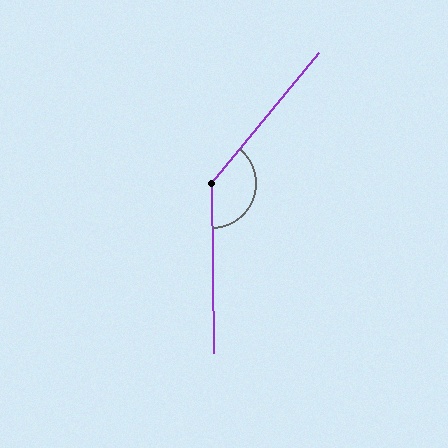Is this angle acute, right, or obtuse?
It is obtuse.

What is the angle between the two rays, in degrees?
Approximately 140 degrees.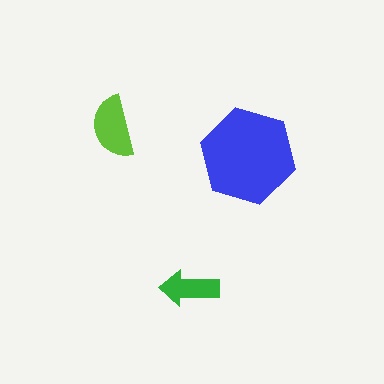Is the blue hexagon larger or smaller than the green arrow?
Larger.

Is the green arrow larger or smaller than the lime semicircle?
Smaller.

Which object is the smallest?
The green arrow.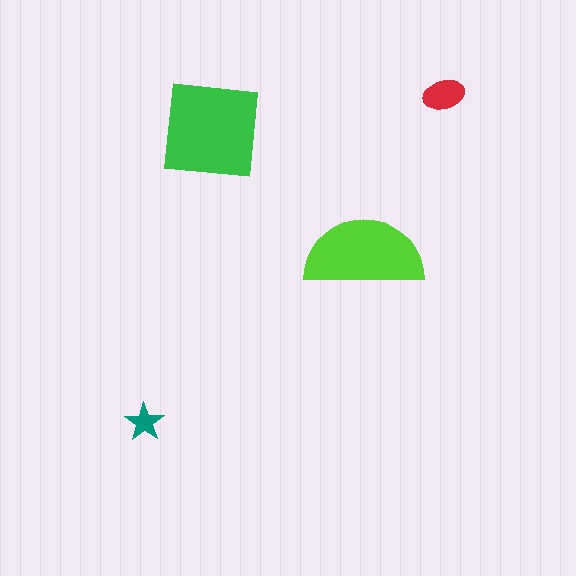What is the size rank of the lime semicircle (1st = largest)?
2nd.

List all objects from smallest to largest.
The teal star, the red ellipse, the lime semicircle, the green square.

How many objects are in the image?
There are 4 objects in the image.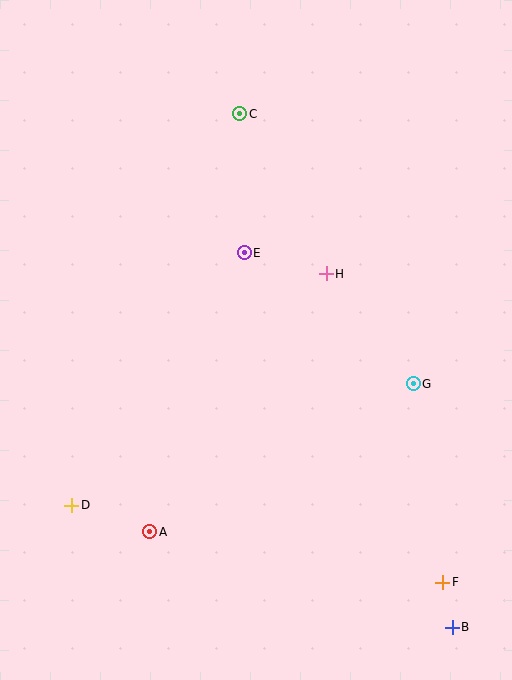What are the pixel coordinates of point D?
Point D is at (72, 505).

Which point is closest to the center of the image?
Point E at (244, 253) is closest to the center.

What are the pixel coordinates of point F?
Point F is at (443, 582).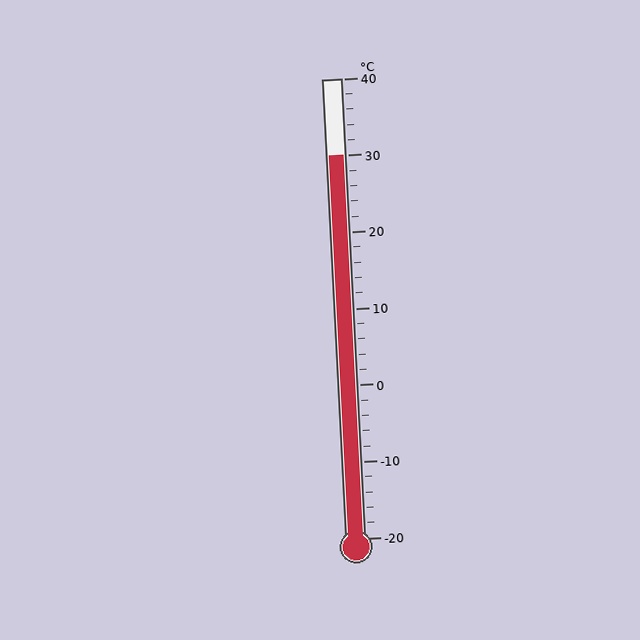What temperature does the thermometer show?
The thermometer shows approximately 30°C.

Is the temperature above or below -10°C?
The temperature is above -10°C.